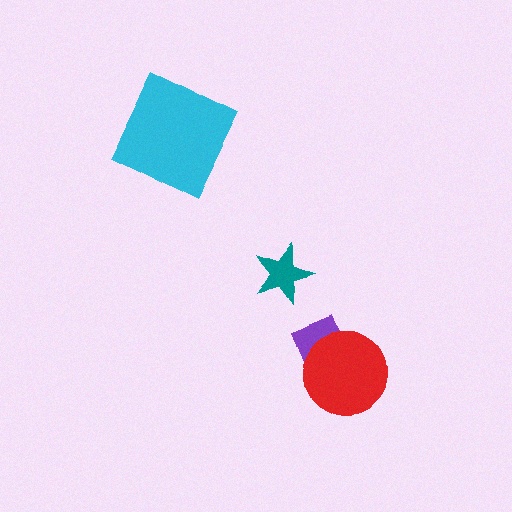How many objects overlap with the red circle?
1 object overlaps with the red circle.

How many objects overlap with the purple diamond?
1 object overlaps with the purple diamond.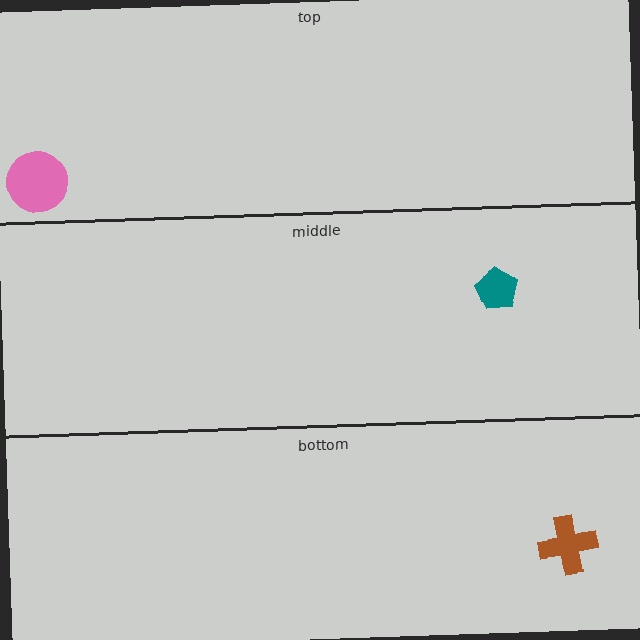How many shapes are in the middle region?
1.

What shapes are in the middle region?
The teal pentagon.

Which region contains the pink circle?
The top region.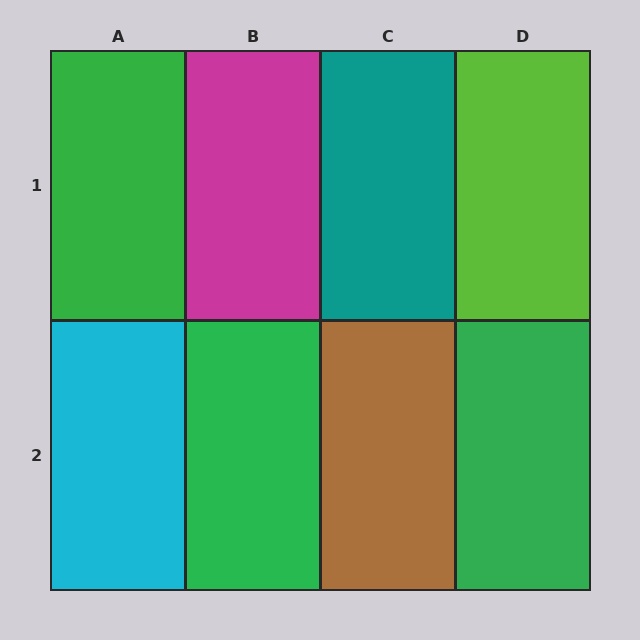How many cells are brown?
1 cell is brown.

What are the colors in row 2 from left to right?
Cyan, green, brown, green.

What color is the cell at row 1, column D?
Lime.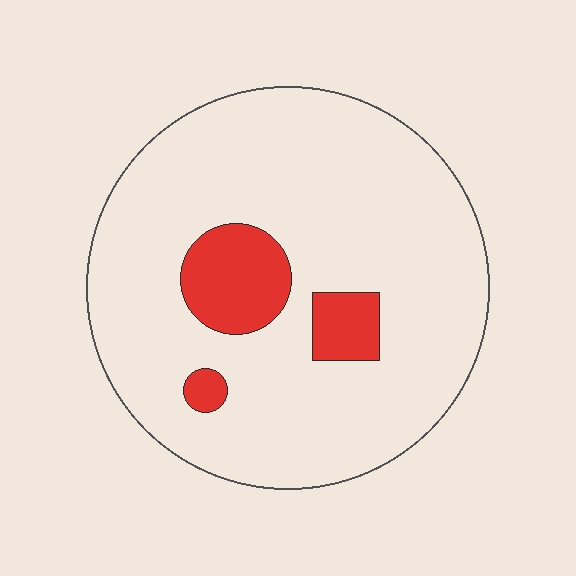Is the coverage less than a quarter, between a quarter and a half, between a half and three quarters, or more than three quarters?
Less than a quarter.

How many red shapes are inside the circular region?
3.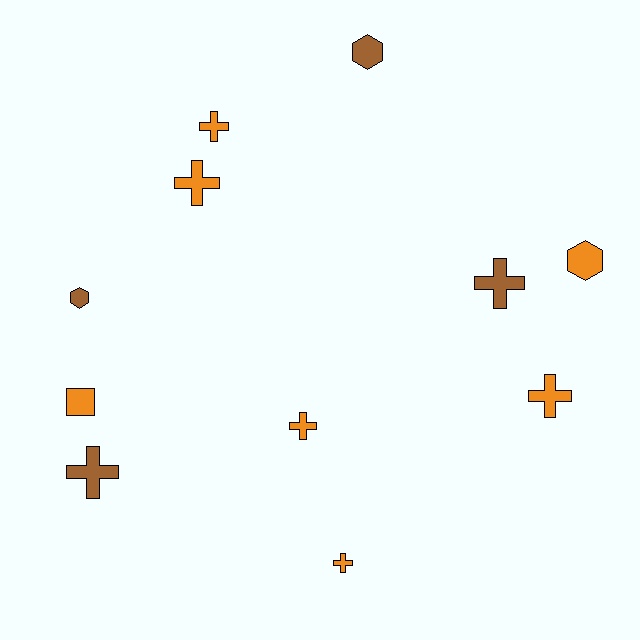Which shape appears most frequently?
Cross, with 7 objects.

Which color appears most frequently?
Orange, with 7 objects.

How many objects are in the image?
There are 11 objects.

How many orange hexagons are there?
There is 1 orange hexagon.